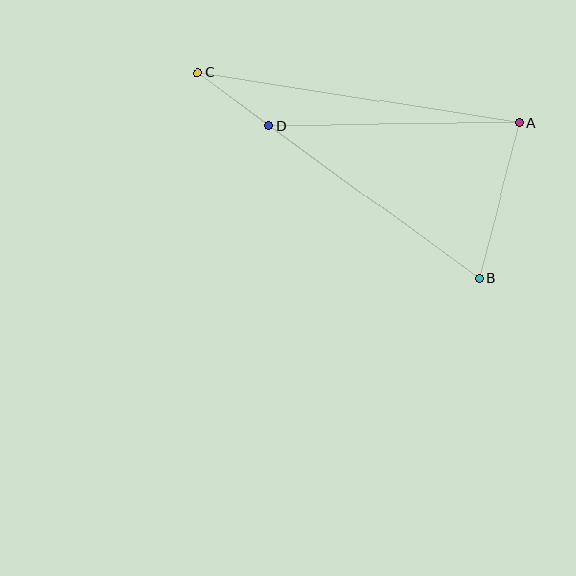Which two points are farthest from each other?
Points B and C are farthest from each other.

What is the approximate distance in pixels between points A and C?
The distance between A and C is approximately 326 pixels.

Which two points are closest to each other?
Points C and D are closest to each other.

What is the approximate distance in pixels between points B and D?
The distance between B and D is approximately 260 pixels.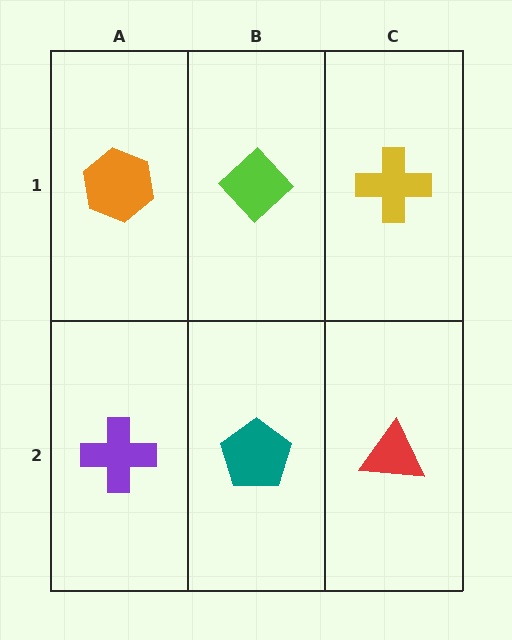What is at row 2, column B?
A teal pentagon.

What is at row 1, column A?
An orange hexagon.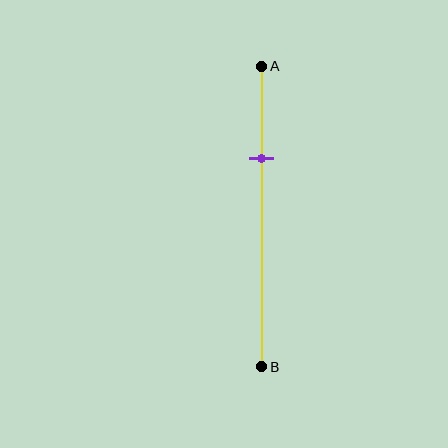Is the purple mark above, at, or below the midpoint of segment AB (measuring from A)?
The purple mark is above the midpoint of segment AB.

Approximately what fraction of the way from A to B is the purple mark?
The purple mark is approximately 30% of the way from A to B.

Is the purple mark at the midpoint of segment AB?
No, the mark is at about 30% from A, not at the 50% midpoint.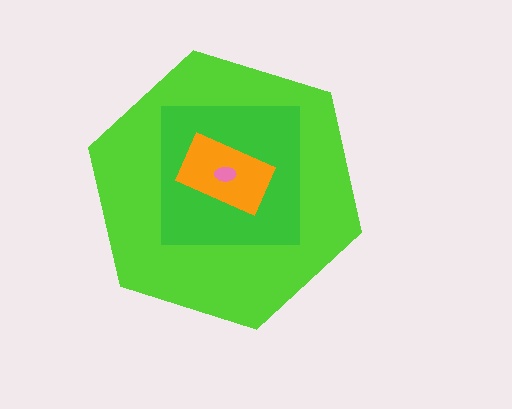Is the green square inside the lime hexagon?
Yes.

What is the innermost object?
The pink ellipse.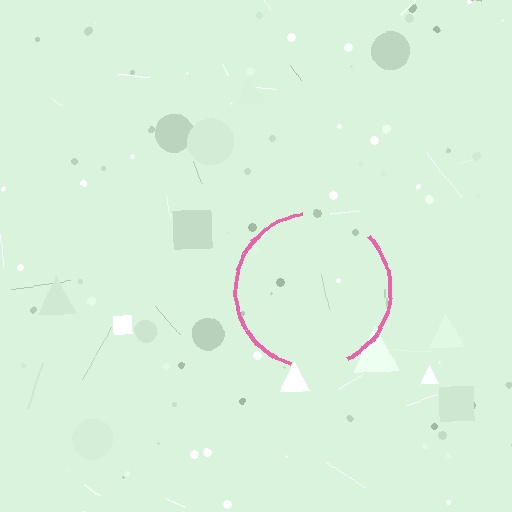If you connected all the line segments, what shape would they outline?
They would outline a circle.